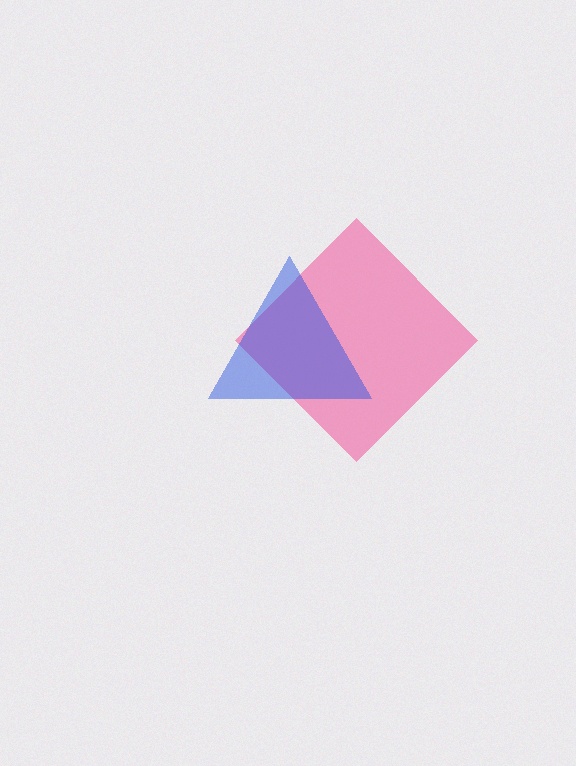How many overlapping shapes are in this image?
There are 2 overlapping shapes in the image.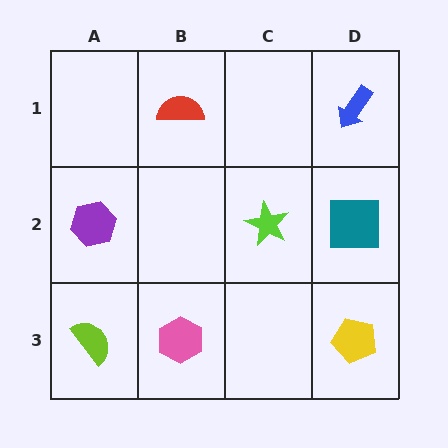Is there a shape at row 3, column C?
No, that cell is empty.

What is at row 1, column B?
A red semicircle.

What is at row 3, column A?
A lime semicircle.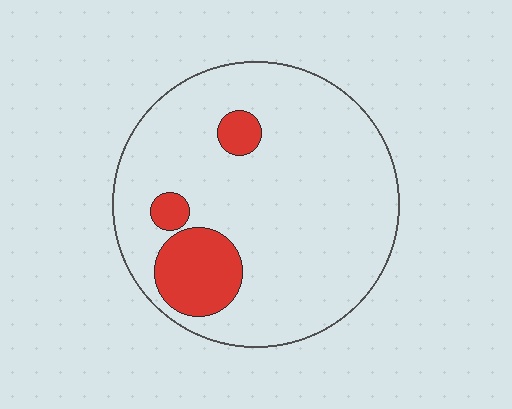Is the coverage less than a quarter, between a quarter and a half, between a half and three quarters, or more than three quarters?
Less than a quarter.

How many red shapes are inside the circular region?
3.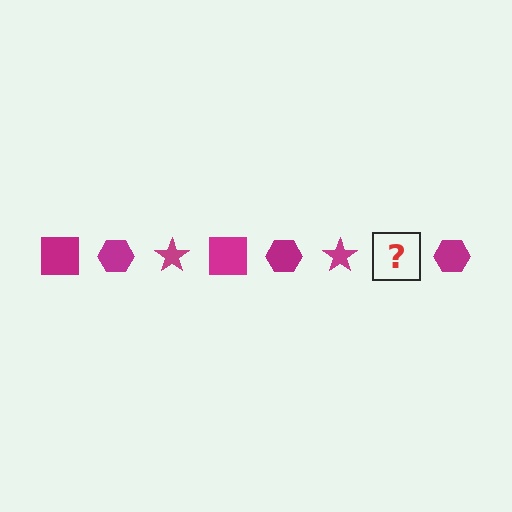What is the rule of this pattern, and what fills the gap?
The rule is that the pattern cycles through square, hexagon, star shapes in magenta. The gap should be filled with a magenta square.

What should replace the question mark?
The question mark should be replaced with a magenta square.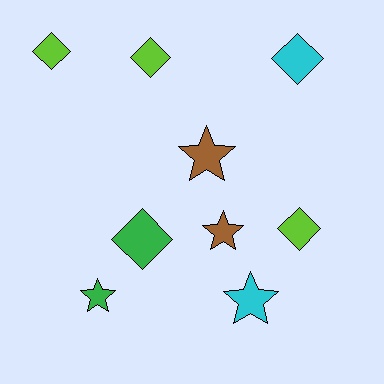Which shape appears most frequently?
Diamond, with 5 objects.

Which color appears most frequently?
Lime, with 3 objects.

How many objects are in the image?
There are 9 objects.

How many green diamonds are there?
There is 1 green diamond.